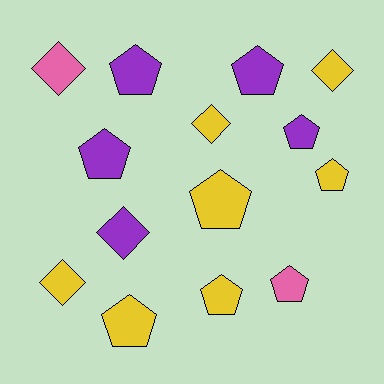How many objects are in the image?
There are 14 objects.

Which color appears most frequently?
Yellow, with 7 objects.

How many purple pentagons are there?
There are 4 purple pentagons.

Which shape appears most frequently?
Pentagon, with 9 objects.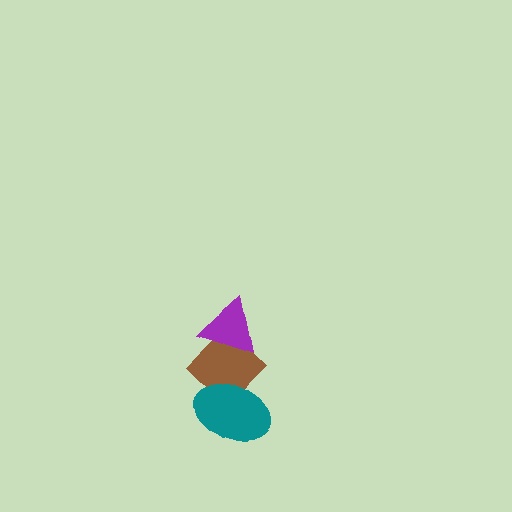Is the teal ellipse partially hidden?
No, no other shape covers it.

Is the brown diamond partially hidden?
Yes, it is partially covered by another shape.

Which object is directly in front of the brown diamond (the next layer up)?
The purple triangle is directly in front of the brown diamond.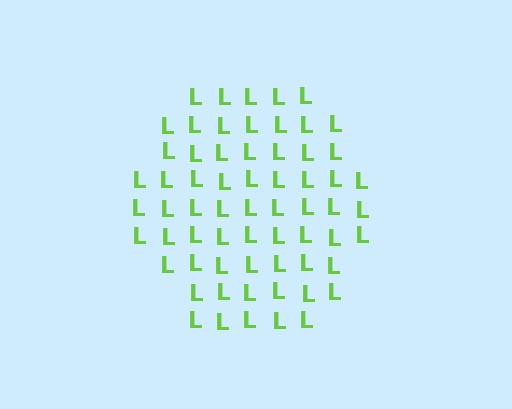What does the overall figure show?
The overall figure shows a hexagon.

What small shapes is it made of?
It is made of small letter L's.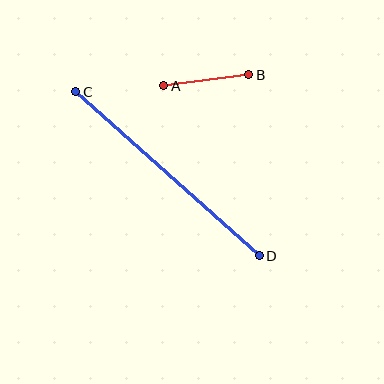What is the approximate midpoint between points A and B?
The midpoint is at approximately (206, 80) pixels.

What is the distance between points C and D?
The distance is approximately 246 pixels.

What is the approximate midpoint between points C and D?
The midpoint is at approximately (168, 174) pixels.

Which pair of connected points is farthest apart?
Points C and D are farthest apart.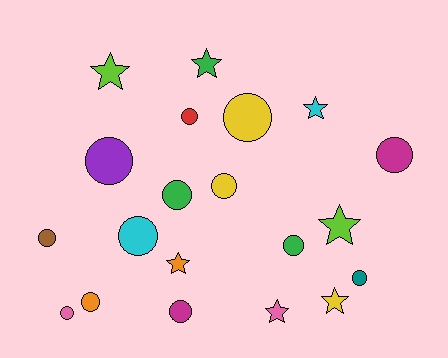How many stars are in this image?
There are 7 stars.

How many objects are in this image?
There are 20 objects.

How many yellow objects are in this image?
There are 3 yellow objects.